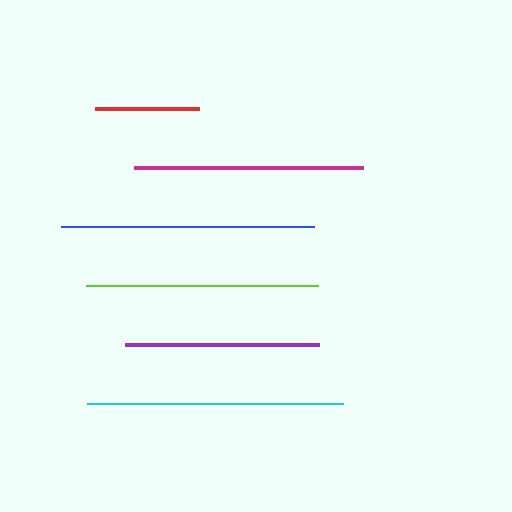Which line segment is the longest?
The cyan line is the longest at approximately 257 pixels.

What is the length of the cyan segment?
The cyan segment is approximately 257 pixels long.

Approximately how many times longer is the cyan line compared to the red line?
The cyan line is approximately 2.5 times the length of the red line.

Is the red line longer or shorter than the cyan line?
The cyan line is longer than the red line.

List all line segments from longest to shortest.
From longest to shortest: cyan, blue, lime, magenta, purple, red.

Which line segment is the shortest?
The red line is the shortest at approximately 104 pixels.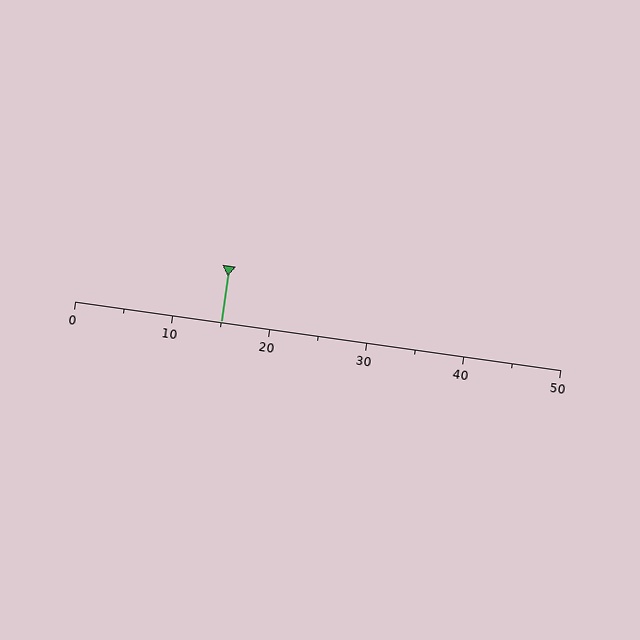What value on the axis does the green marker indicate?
The marker indicates approximately 15.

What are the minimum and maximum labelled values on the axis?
The axis runs from 0 to 50.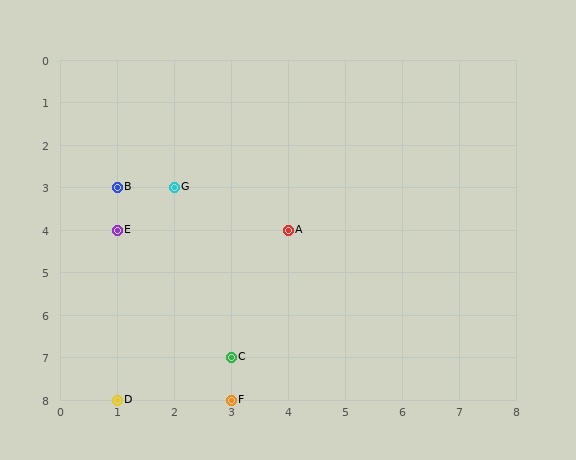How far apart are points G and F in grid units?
Points G and F are 1 column and 5 rows apart (about 5.1 grid units diagonally).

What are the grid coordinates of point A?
Point A is at grid coordinates (4, 4).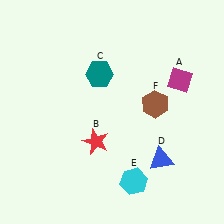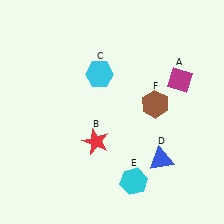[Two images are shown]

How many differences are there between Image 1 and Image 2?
There is 1 difference between the two images.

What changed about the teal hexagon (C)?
In Image 1, C is teal. In Image 2, it changed to cyan.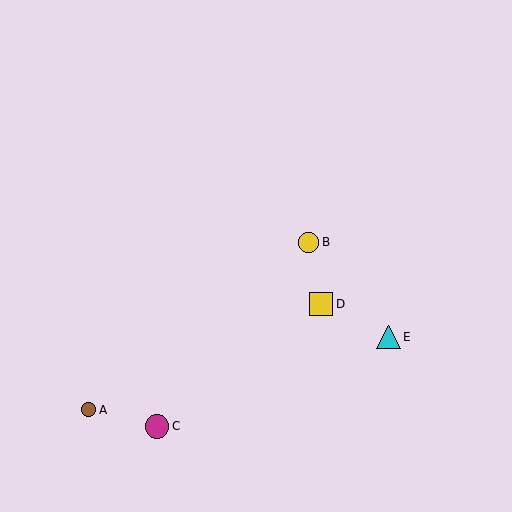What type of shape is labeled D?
Shape D is a yellow square.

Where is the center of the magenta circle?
The center of the magenta circle is at (157, 426).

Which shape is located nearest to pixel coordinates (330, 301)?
The yellow square (labeled D) at (321, 304) is nearest to that location.